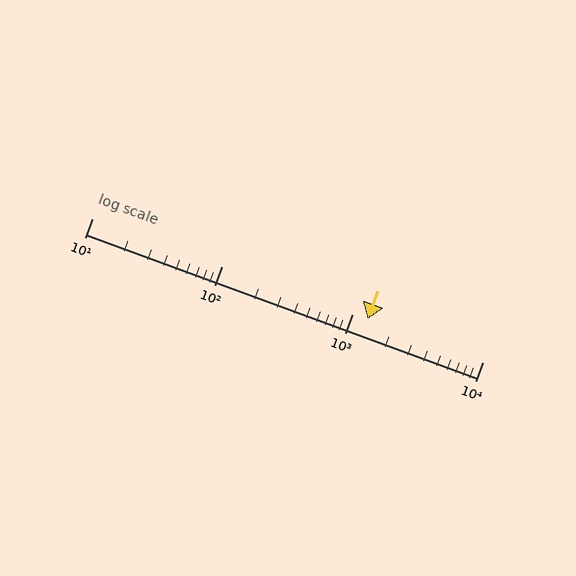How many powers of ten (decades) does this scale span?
The scale spans 3 decades, from 10 to 10000.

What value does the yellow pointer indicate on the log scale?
The pointer indicates approximately 1300.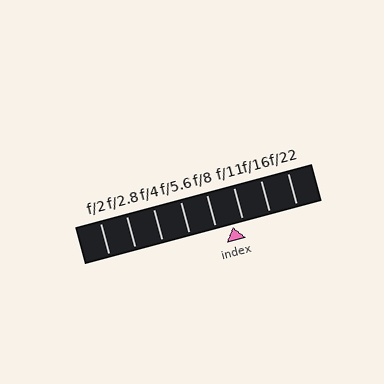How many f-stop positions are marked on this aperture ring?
There are 8 f-stop positions marked.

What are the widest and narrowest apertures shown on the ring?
The widest aperture shown is f/2 and the narrowest is f/22.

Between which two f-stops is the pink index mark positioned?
The index mark is between f/8 and f/11.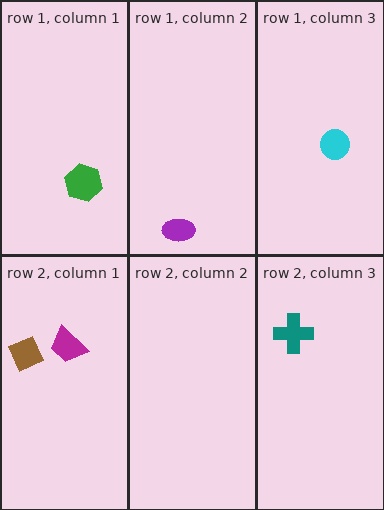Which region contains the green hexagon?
The row 1, column 1 region.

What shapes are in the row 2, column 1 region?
The brown square, the magenta trapezoid.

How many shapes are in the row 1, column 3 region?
1.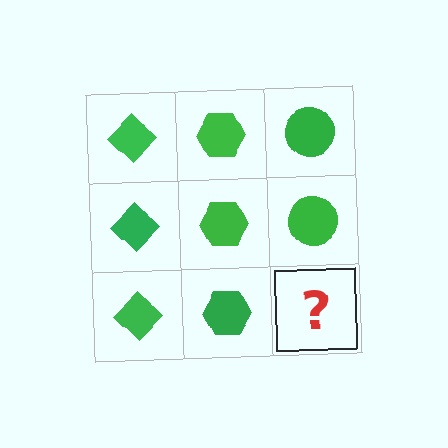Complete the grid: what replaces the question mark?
The question mark should be replaced with a green circle.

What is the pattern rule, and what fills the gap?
The rule is that each column has a consistent shape. The gap should be filled with a green circle.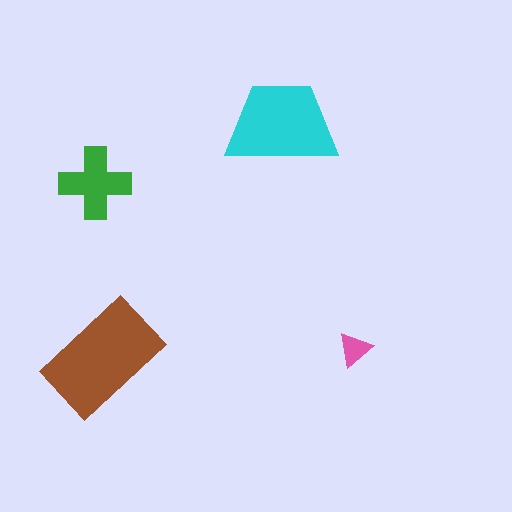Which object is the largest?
The brown rectangle.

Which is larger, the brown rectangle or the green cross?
The brown rectangle.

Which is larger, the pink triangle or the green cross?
The green cross.